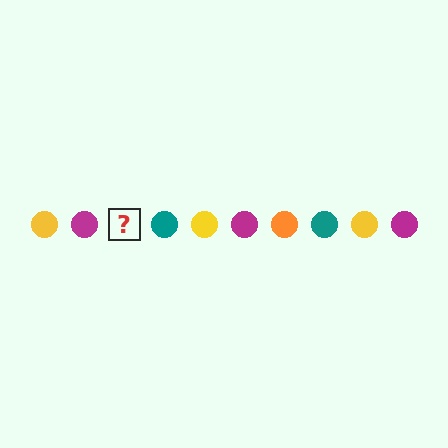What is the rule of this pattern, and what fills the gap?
The rule is that the pattern cycles through yellow, magenta, orange, teal circles. The gap should be filled with an orange circle.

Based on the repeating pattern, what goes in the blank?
The blank should be an orange circle.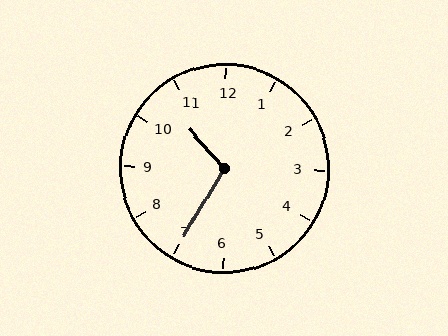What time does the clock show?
10:35.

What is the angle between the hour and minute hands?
Approximately 108 degrees.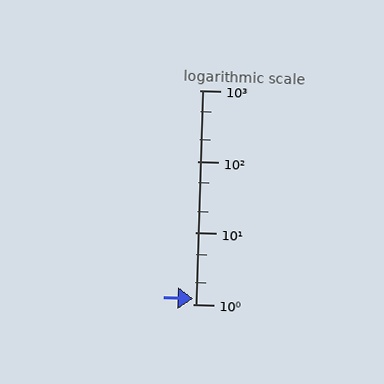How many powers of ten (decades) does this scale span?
The scale spans 3 decades, from 1 to 1000.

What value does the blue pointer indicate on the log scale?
The pointer indicates approximately 1.2.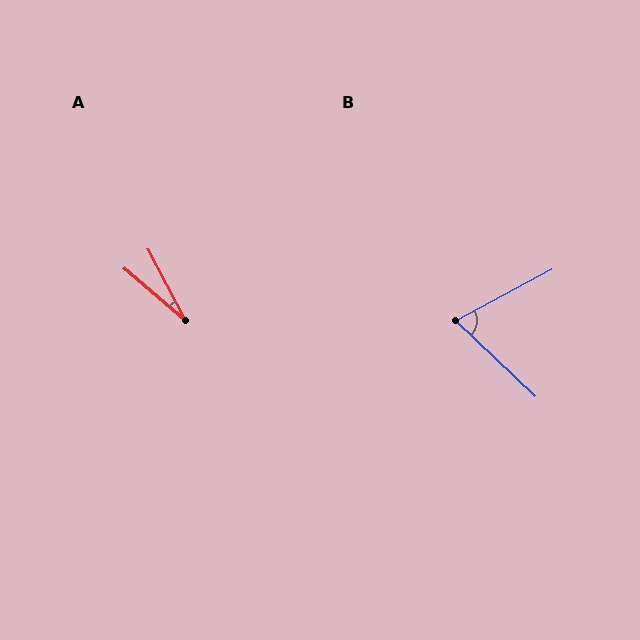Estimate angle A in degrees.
Approximately 22 degrees.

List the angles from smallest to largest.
A (22°), B (72°).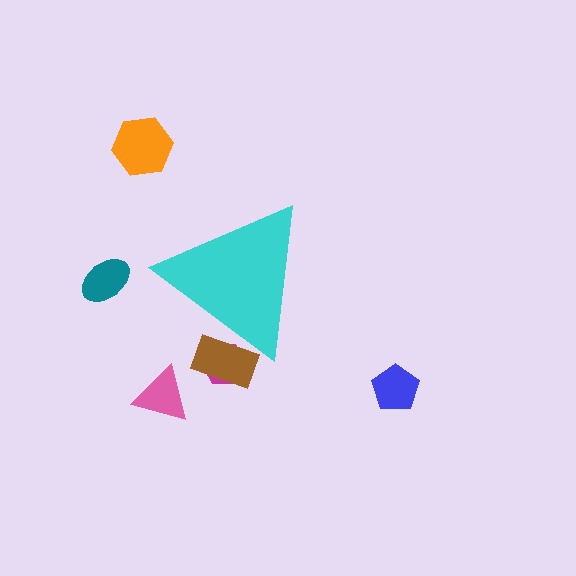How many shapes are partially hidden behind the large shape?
2 shapes are partially hidden.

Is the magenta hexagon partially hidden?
Yes, the magenta hexagon is partially hidden behind the cyan triangle.